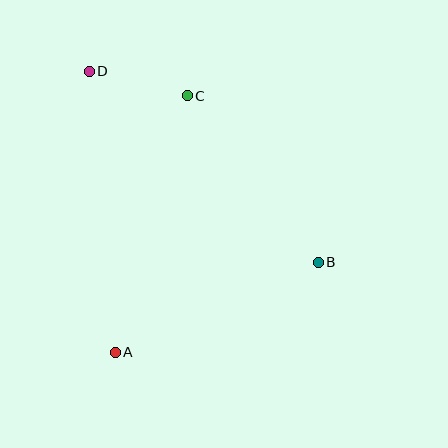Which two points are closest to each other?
Points C and D are closest to each other.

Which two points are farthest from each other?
Points B and D are farthest from each other.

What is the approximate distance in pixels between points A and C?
The distance between A and C is approximately 266 pixels.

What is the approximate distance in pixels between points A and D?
The distance between A and D is approximately 282 pixels.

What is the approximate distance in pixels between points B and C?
The distance between B and C is approximately 212 pixels.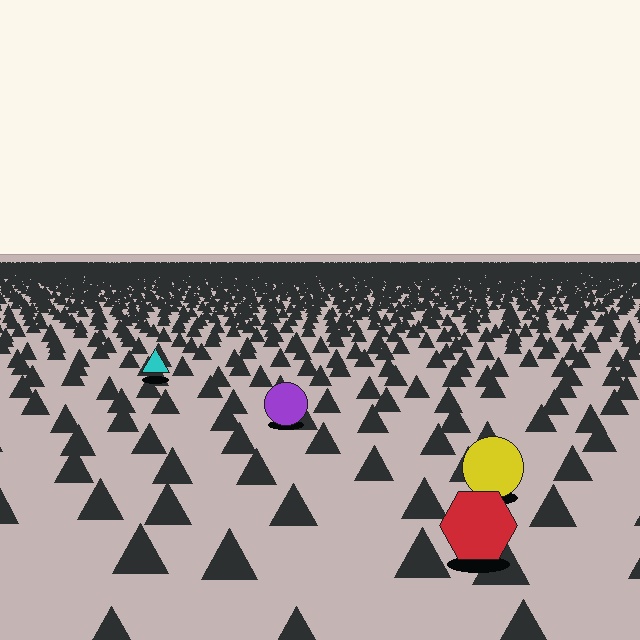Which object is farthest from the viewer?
The cyan triangle is farthest from the viewer. It appears smaller and the ground texture around it is denser.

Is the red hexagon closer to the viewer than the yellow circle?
Yes. The red hexagon is closer — you can tell from the texture gradient: the ground texture is coarser near it.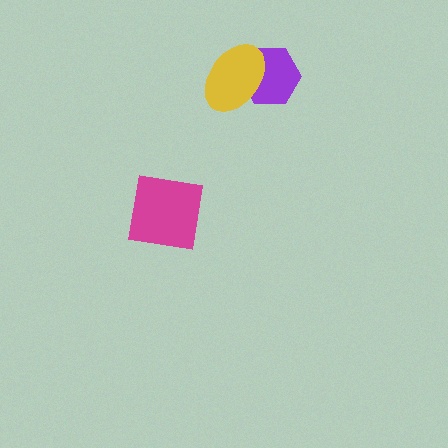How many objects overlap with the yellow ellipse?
1 object overlaps with the yellow ellipse.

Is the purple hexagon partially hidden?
Yes, it is partially covered by another shape.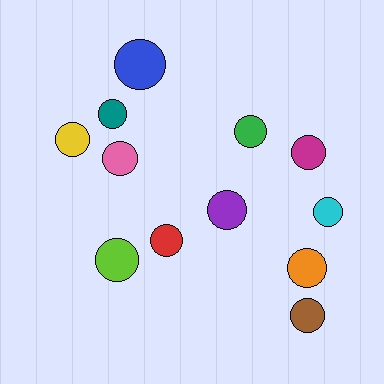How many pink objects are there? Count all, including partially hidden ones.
There is 1 pink object.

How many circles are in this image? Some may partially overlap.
There are 12 circles.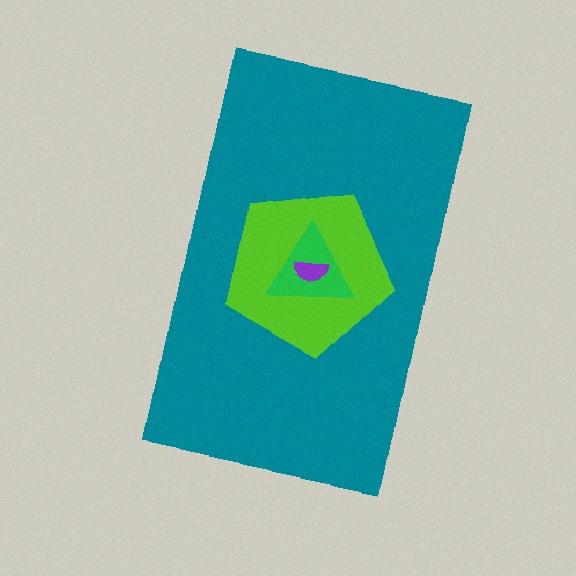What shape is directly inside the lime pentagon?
The green triangle.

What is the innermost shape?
The purple semicircle.